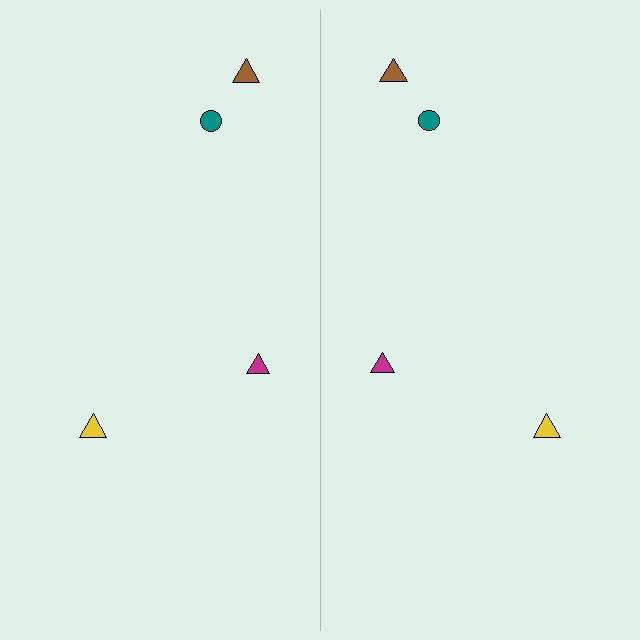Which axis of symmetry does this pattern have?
The pattern has a vertical axis of symmetry running through the center of the image.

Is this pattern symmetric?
Yes, this pattern has bilateral (reflection) symmetry.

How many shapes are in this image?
There are 8 shapes in this image.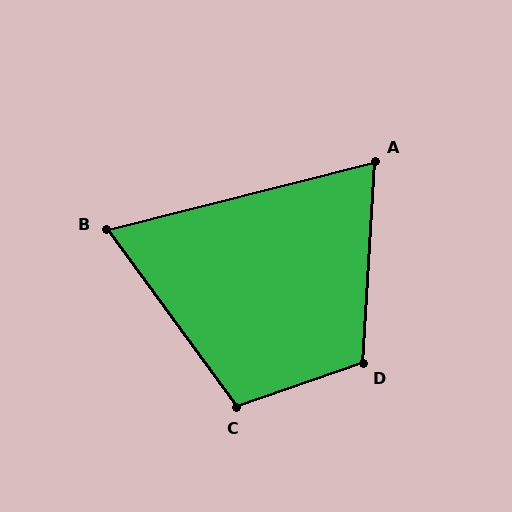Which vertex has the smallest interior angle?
B, at approximately 68 degrees.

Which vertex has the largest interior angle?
D, at approximately 112 degrees.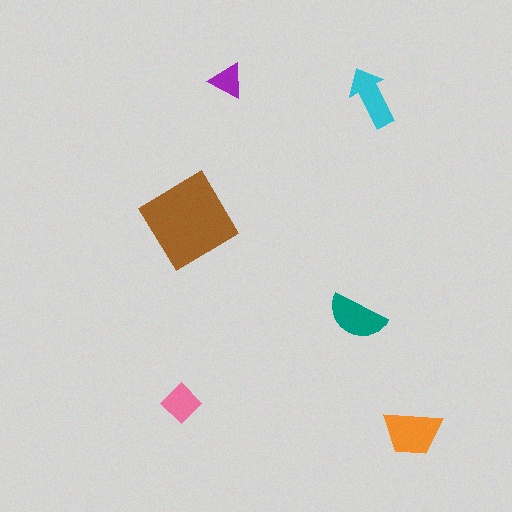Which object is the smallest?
The purple triangle.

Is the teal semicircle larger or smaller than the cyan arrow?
Larger.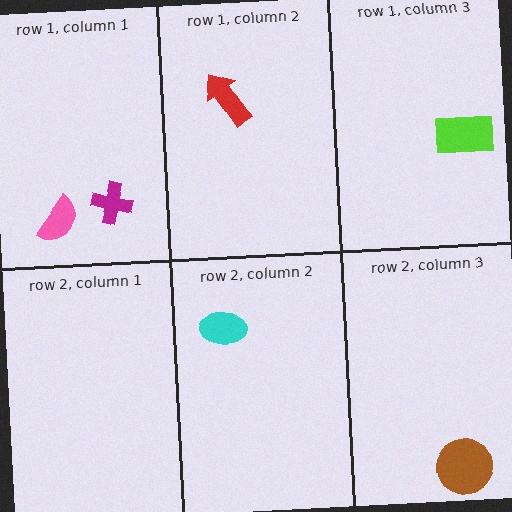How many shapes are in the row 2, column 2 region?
1.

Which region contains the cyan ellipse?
The row 2, column 2 region.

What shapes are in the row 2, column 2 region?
The cyan ellipse.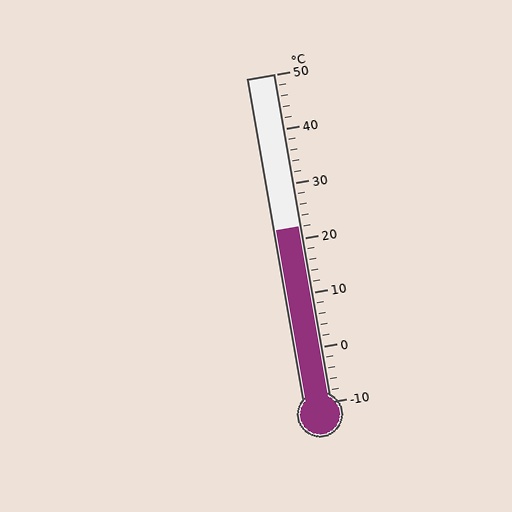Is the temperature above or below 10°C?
The temperature is above 10°C.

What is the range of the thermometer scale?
The thermometer scale ranges from -10°C to 50°C.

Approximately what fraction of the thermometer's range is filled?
The thermometer is filled to approximately 55% of its range.